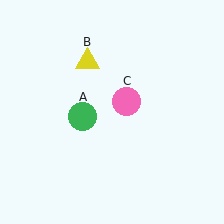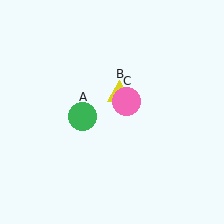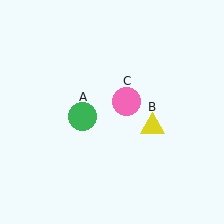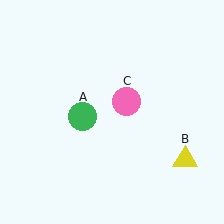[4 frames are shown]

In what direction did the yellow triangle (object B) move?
The yellow triangle (object B) moved down and to the right.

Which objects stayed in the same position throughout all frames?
Green circle (object A) and pink circle (object C) remained stationary.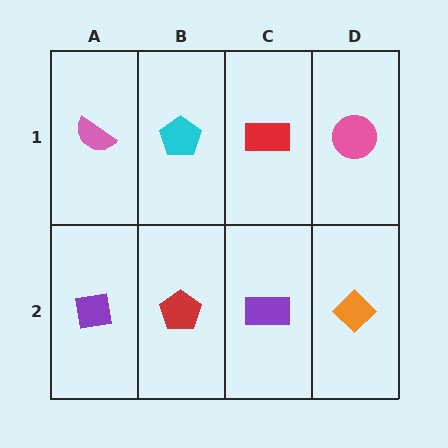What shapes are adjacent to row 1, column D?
An orange diamond (row 2, column D), a red rectangle (row 1, column C).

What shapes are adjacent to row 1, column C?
A purple rectangle (row 2, column C), a cyan pentagon (row 1, column B), a pink circle (row 1, column D).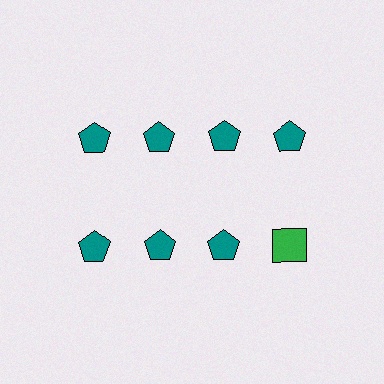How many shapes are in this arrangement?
There are 8 shapes arranged in a grid pattern.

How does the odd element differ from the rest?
It differs in both color (green instead of teal) and shape (square instead of pentagon).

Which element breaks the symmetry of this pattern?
The green square in the second row, second from right column breaks the symmetry. All other shapes are teal pentagons.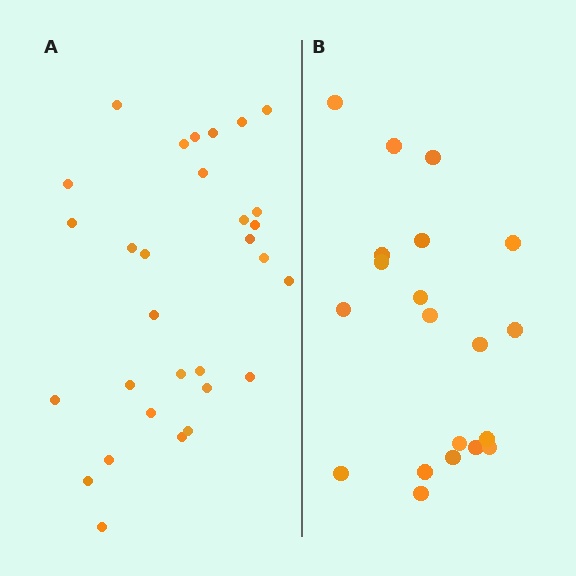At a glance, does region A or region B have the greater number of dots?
Region A (the left region) has more dots.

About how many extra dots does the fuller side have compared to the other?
Region A has roughly 10 or so more dots than region B.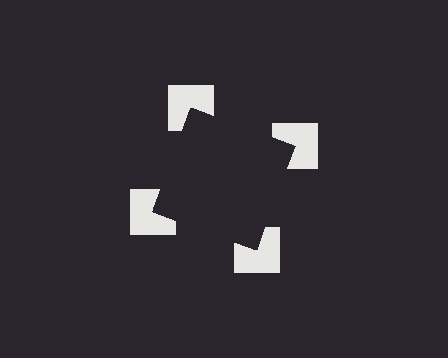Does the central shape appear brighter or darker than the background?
It typically appears slightly darker than the background, even though no actual brightness change is drawn.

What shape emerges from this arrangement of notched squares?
An illusory square — its edges are inferred from the aligned wedge cuts in the notched squares, not physically drawn.